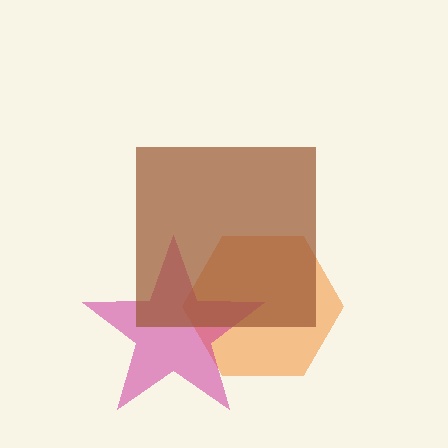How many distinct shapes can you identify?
There are 3 distinct shapes: an orange hexagon, a magenta star, a brown square.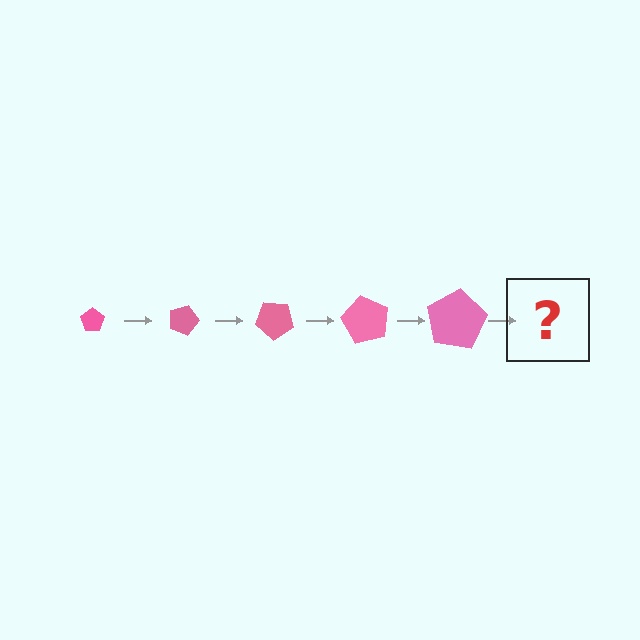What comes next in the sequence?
The next element should be a pentagon, larger than the previous one and rotated 100 degrees from the start.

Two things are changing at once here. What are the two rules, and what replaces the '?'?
The two rules are that the pentagon grows larger each step and it rotates 20 degrees each step. The '?' should be a pentagon, larger than the previous one and rotated 100 degrees from the start.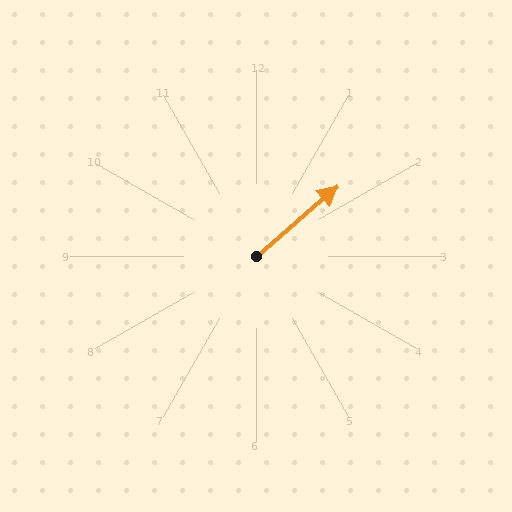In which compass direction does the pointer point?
Northeast.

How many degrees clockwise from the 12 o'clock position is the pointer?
Approximately 49 degrees.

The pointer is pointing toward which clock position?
Roughly 2 o'clock.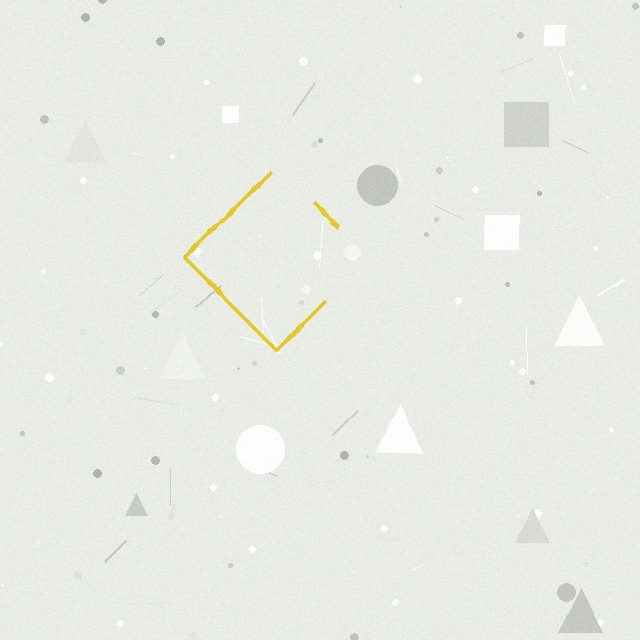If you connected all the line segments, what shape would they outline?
They would outline a diamond.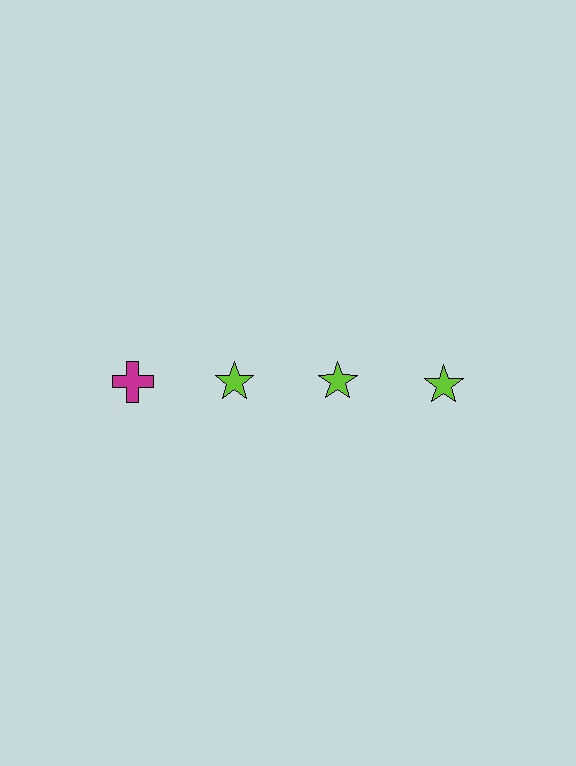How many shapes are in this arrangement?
There are 4 shapes arranged in a grid pattern.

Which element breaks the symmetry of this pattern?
The magenta cross in the top row, leftmost column breaks the symmetry. All other shapes are lime stars.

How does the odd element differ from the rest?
It differs in both color (magenta instead of lime) and shape (cross instead of star).